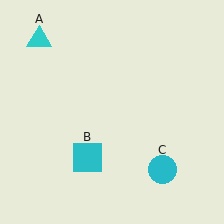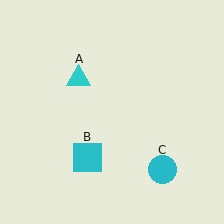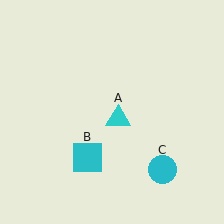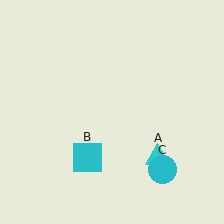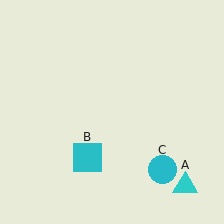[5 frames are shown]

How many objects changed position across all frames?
1 object changed position: cyan triangle (object A).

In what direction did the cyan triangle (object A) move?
The cyan triangle (object A) moved down and to the right.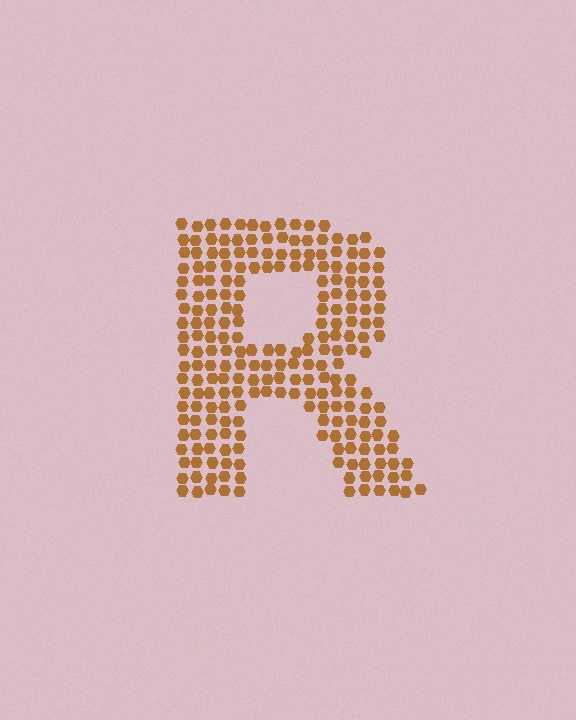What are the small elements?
The small elements are hexagons.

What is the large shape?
The large shape is the letter R.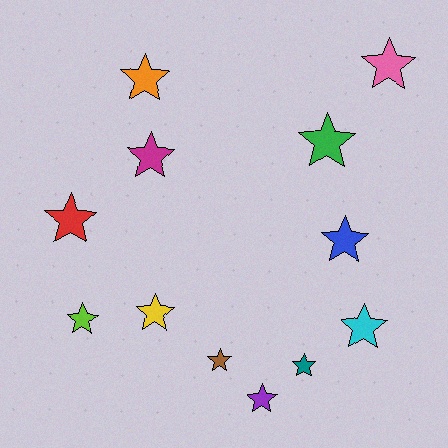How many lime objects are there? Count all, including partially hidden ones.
There is 1 lime object.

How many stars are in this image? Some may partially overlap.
There are 12 stars.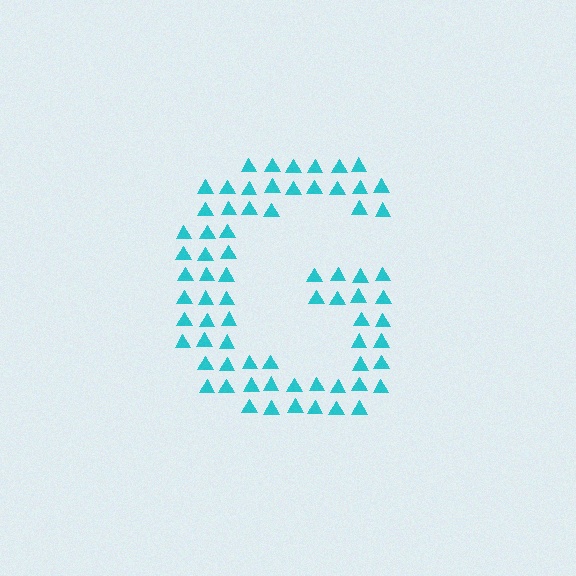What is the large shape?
The large shape is the letter G.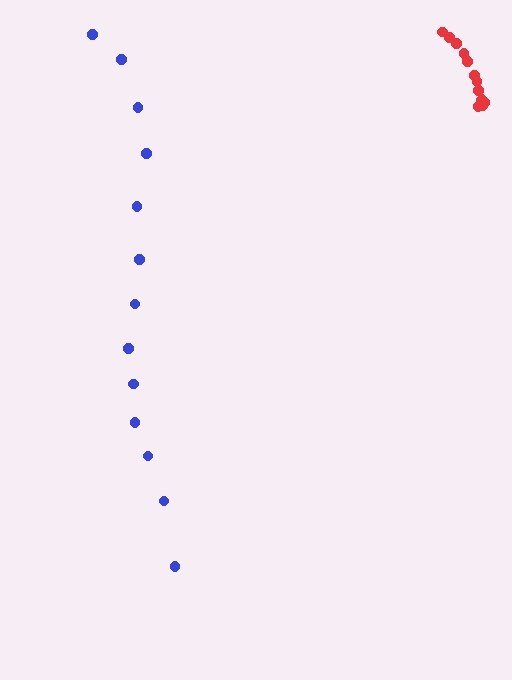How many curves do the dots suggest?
There are 2 distinct paths.